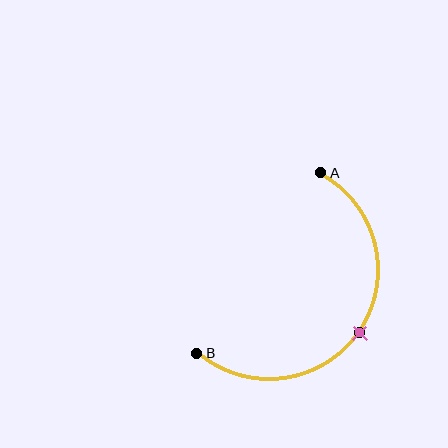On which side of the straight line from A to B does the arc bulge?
The arc bulges below and to the right of the straight line connecting A and B.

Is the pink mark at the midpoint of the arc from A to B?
Yes. The pink mark lies on the arc at equal arc-length from both A and B — it is the arc midpoint.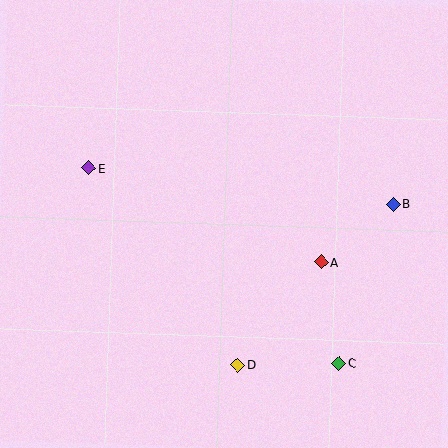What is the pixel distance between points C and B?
The distance between C and B is 168 pixels.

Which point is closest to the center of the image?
Point A at (321, 262) is closest to the center.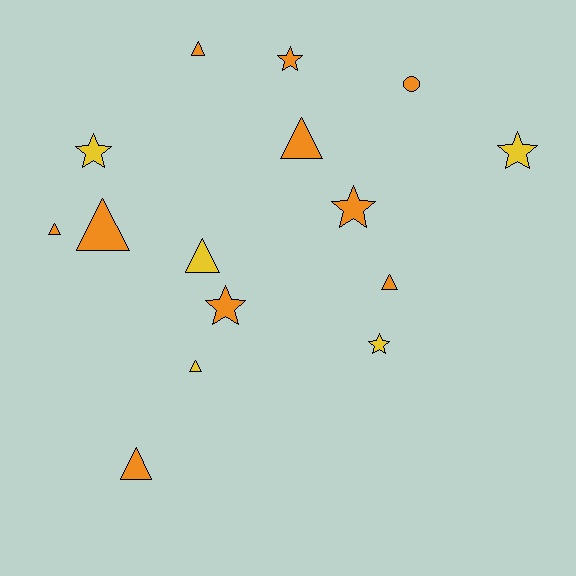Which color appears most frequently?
Orange, with 10 objects.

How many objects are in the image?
There are 15 objects.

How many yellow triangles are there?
There are 2 yellow triangles.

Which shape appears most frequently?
Triangle, with 8 objects.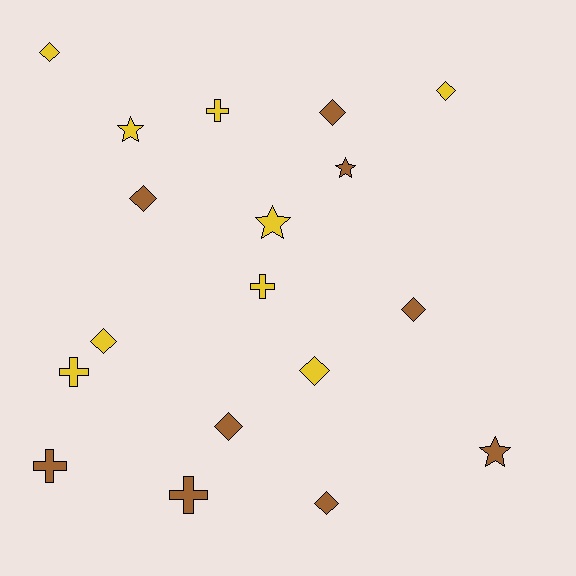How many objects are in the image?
There are 18 objects.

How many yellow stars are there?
There are 2 yellow stars.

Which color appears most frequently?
Yellow, with 9 objects.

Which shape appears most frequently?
Diamond, with 9 objects.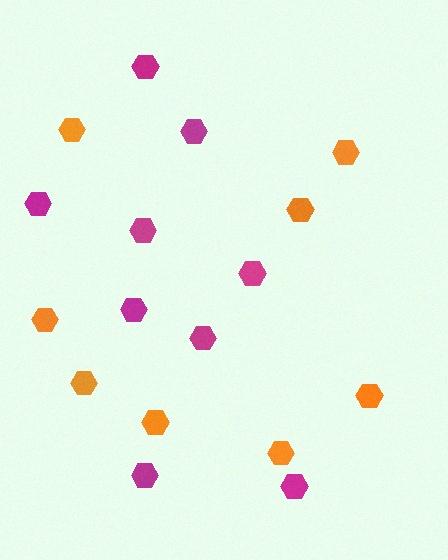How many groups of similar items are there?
There are 2 groups: one group of orange hexagons (8) and one group of magenta hexagons (9).